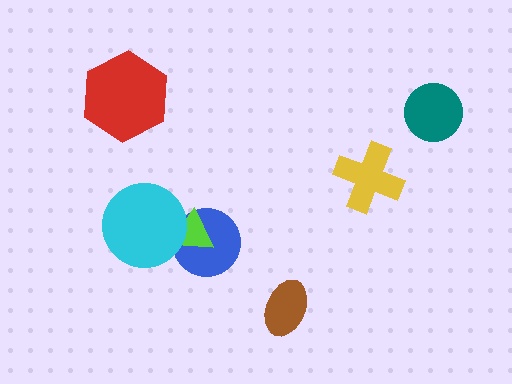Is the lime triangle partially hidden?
Yes, it is partially covered by another shape.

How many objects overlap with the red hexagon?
0 objects overlap with the red hexagon.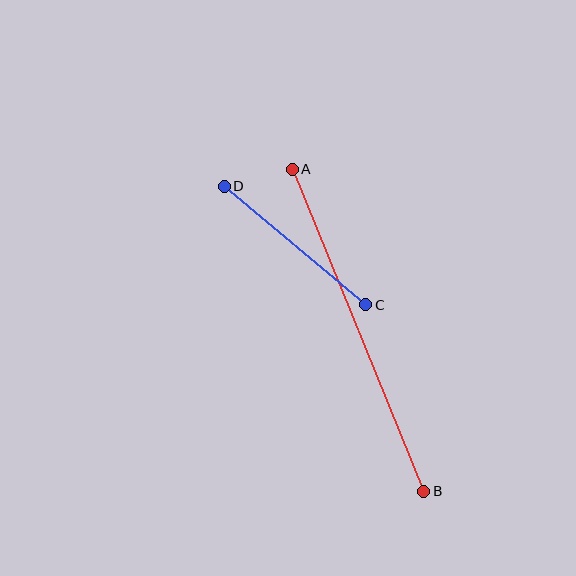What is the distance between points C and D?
The distance is approximately 185 pixels.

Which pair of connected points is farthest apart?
Points A and B are farthest apart.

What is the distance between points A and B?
The distance is approximately 348 pixels.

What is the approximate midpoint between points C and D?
The midpoint is at approximately (295, 245) pixels.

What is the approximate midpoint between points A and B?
The midpoint is at approximately (358, 330) pixels.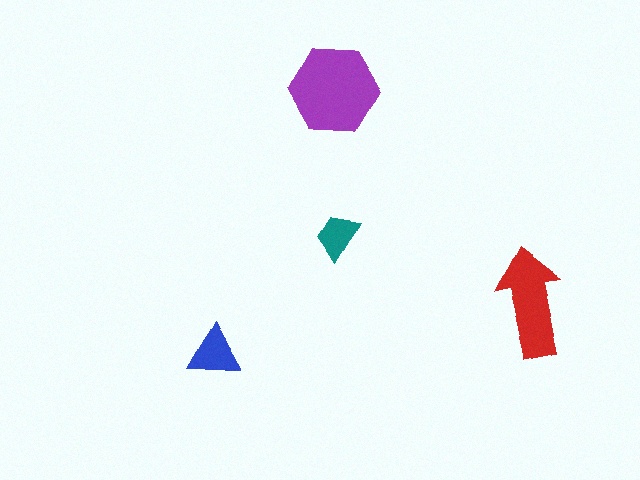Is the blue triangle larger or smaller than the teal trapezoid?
Larger.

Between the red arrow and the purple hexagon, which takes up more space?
The purple hexagon.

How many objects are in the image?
There are 4 objects in the image.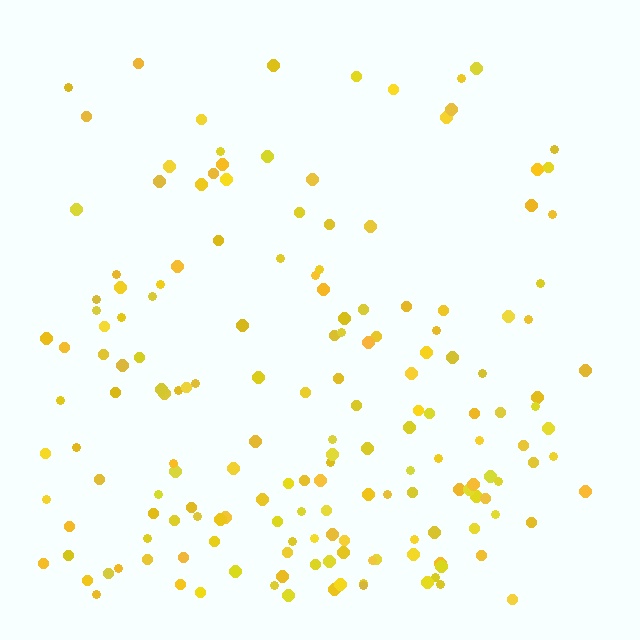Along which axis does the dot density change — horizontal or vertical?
Vertical.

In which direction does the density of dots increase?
From top to bottom, with the bottom side densest.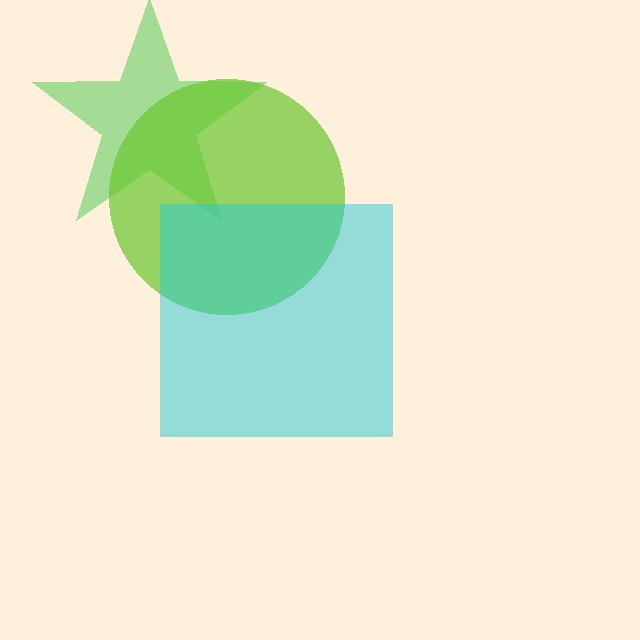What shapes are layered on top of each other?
The layered shapes are: a green star, a lime circle, a cyan square.